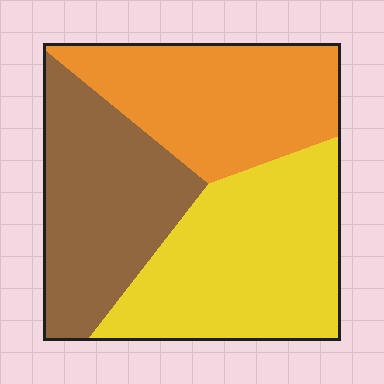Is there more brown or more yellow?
Yellow.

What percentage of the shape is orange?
Orange takes up about one third (1/3) of the shape.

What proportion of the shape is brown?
Brown takes up between a sixth and a third of the shape.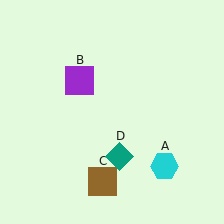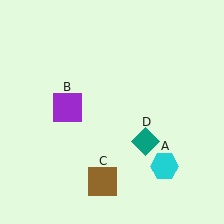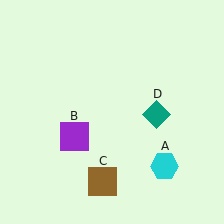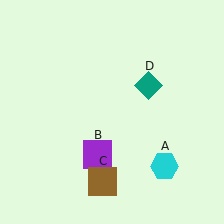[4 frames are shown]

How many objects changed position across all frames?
2 objects changed position: purple square (object B), teal diamond (object D).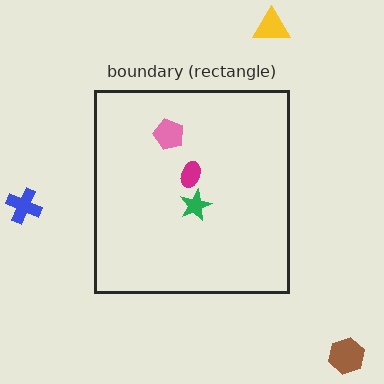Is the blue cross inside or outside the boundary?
Outside.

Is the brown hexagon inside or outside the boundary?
Outside.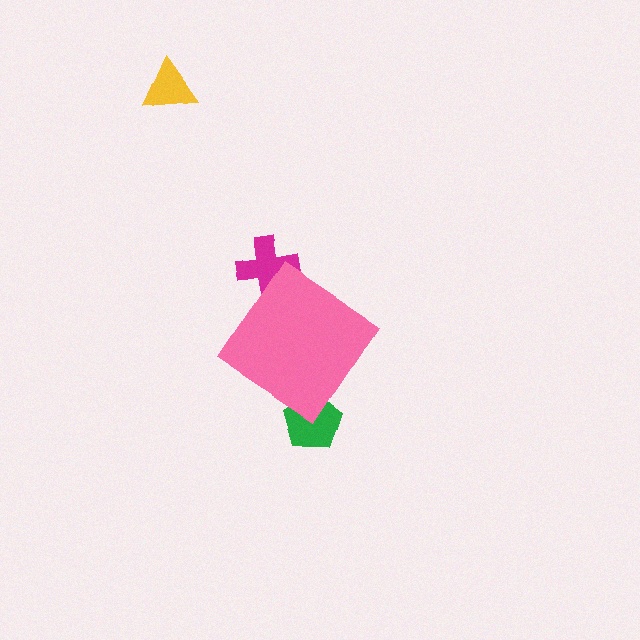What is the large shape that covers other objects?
A pink diamond.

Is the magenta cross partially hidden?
Yes, the magenta cross is partially hidden behind the pink diamond.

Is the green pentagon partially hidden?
Yes, the green pentagon is partially hidden behind the pink diamond.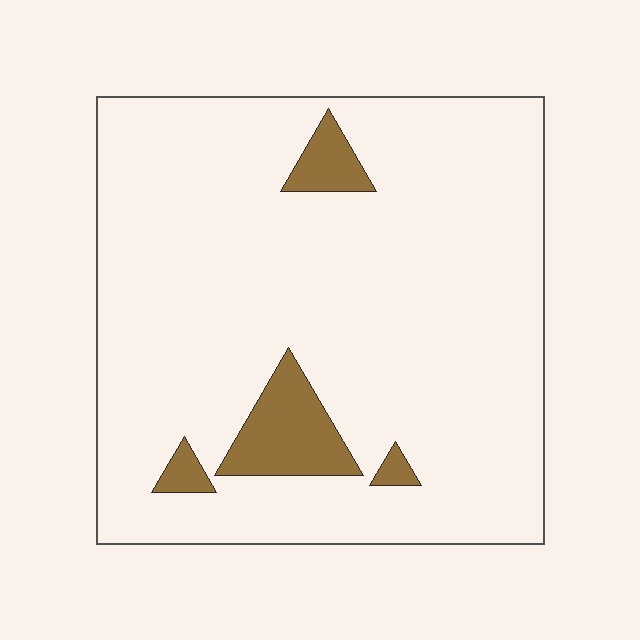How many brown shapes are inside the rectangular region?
4.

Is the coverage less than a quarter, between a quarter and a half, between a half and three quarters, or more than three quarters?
Less than a quarter.